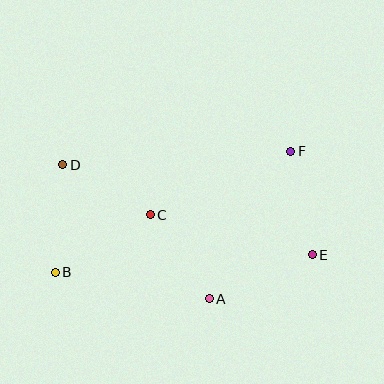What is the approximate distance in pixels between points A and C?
The distance between A and C is approximately 103 pixels.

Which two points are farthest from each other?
Points D and E are farthest from each other.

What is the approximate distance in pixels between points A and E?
The distance between A and E is approximately 112 pixels.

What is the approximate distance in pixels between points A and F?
The distance between A and F is approximately 169 pixels.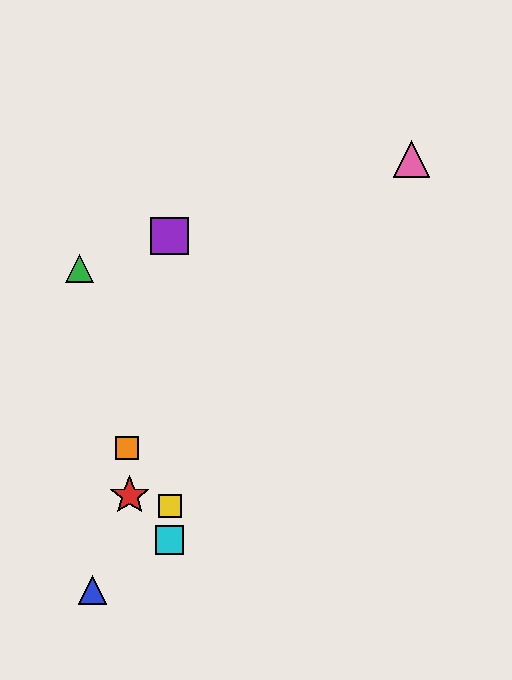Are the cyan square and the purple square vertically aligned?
Yes, both are at x≈170.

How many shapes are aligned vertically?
3 shapes (the yellow square, the purple square, the cyan square) are aligned vertically.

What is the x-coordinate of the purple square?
The purple square is at x≈170.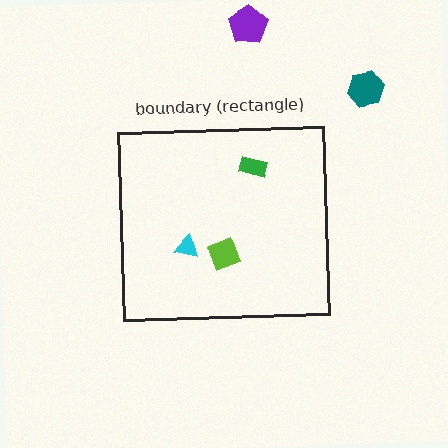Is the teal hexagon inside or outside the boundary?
Outside.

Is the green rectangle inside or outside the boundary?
Inside.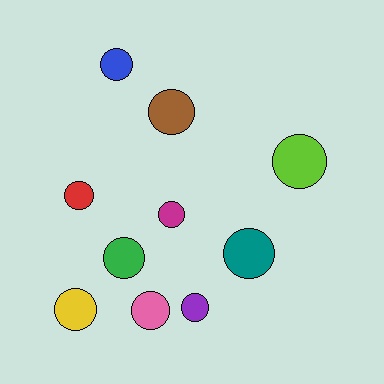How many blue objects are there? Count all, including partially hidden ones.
There is 1 blue object.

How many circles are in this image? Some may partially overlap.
There are 10 circles.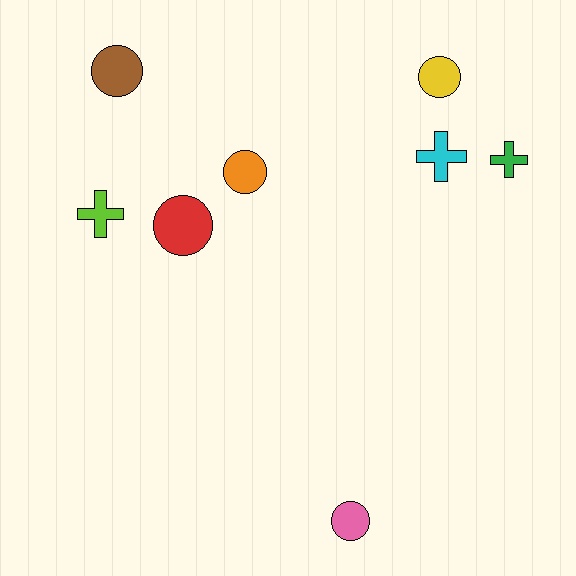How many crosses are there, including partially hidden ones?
There are 3 crosses.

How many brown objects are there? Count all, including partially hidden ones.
There is 1 brown object.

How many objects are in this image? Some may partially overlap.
There are 8 objects.